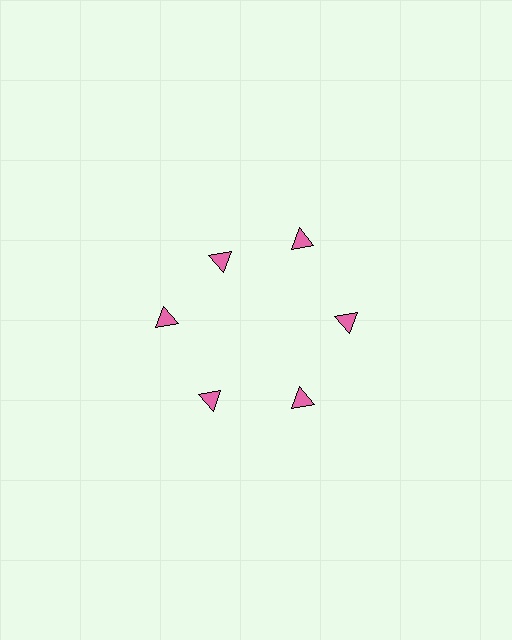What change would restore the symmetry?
The symmetry would be restored by moving it outward, back onto the ring so that all 6 triangles sit at equal angles and equal distance from the center.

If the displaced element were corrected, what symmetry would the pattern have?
It would have 6-fold rotational symmetry — the pattern would map onto itself every 60 degrees.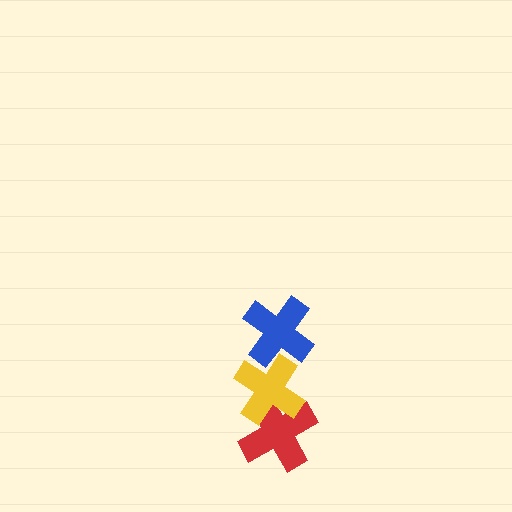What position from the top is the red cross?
The red cross is 3rd from the top.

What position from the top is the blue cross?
The blue cross is 1st from the top.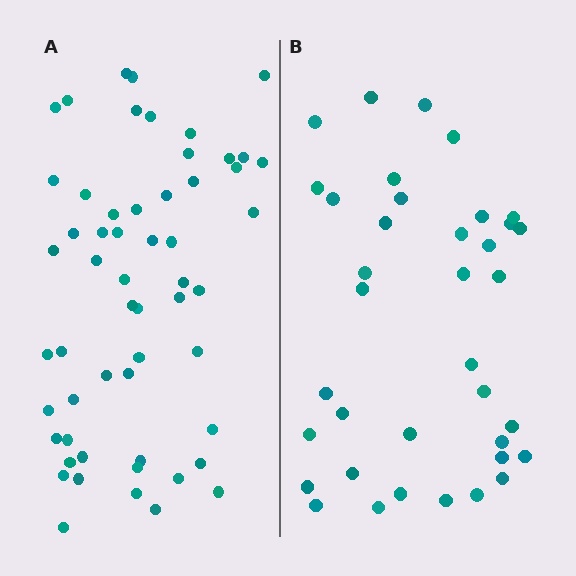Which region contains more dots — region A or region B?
Region A (the left region) has more dots.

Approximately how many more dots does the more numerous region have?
Region A has approximately 20 more dots than region B.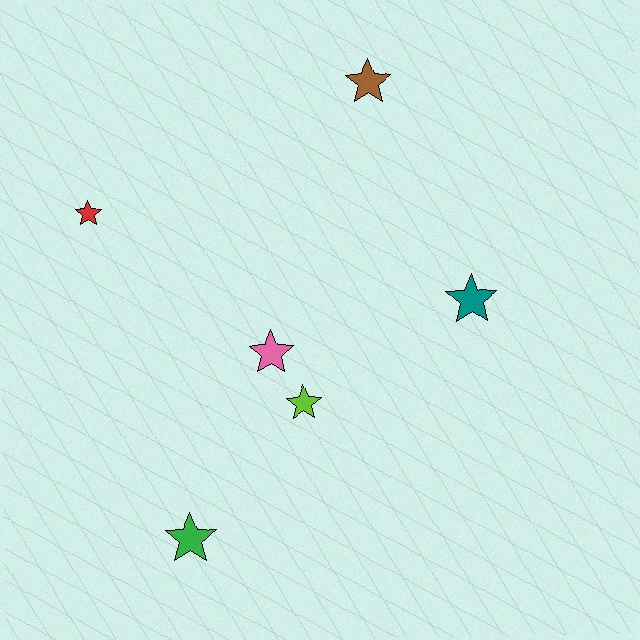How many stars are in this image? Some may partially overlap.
There are 6 stars.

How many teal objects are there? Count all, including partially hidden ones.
There is 1 teal object.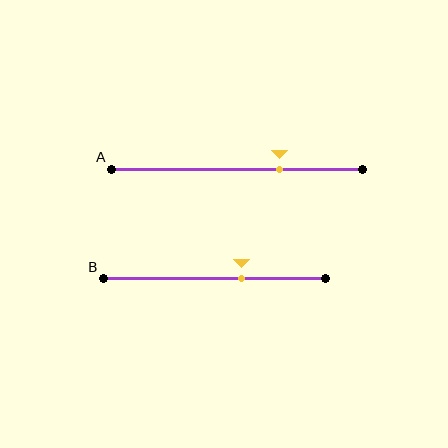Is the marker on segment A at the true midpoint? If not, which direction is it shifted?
No, the marker on segment A is shifted to the right by about 17% of the segment length.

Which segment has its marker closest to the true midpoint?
Segment B has its marker closest to the true midpoint.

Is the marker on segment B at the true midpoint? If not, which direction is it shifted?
No, the marker on segment B is shifted to the right by about 12% of the segment length.